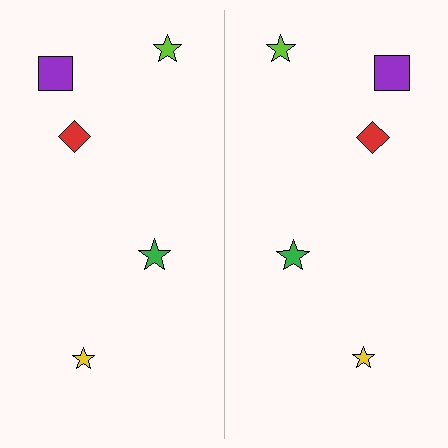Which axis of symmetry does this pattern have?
The pattern has a vertical axis of symmetry running through the center of the image.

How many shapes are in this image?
There are 10 shapes in this image.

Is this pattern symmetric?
Yes, this pattern has bilateral (reflection) symmetry.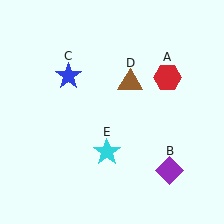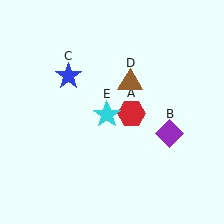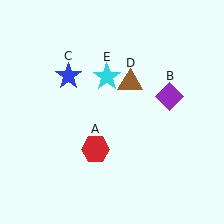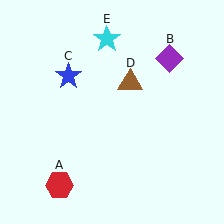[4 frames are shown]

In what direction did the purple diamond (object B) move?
The purple diamond (object B) moved up.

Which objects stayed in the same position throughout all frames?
Blue star (object C) and brown triangle (object D) remained stationary.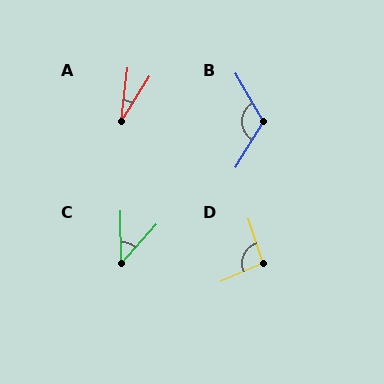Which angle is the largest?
B, at approximately 119 degrees.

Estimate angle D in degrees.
Approximately 94 degrees.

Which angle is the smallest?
A, at approximately 25 degrees.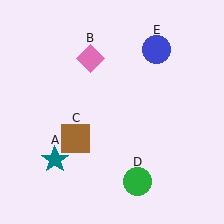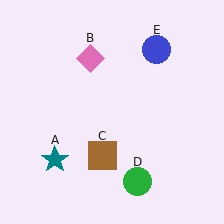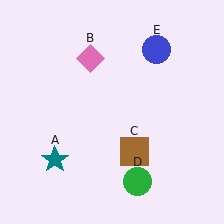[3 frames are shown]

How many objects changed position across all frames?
1 object changed position: brown square (object C).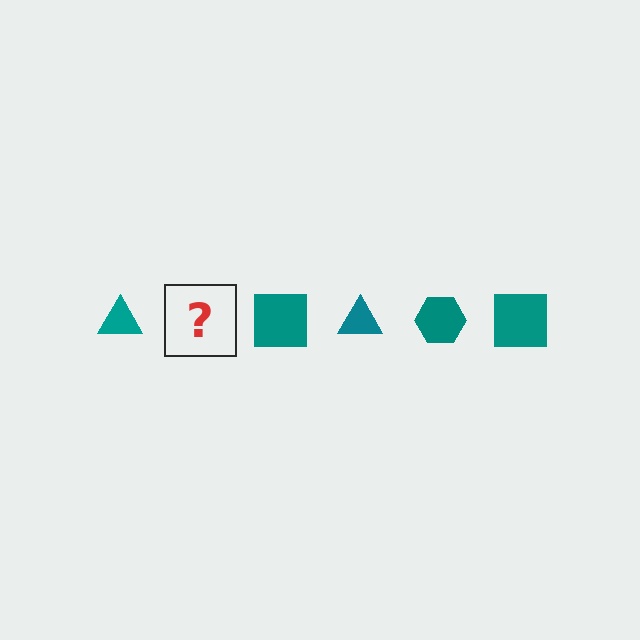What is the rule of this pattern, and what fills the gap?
The rule is that the pattern cycles through triangle, hexagon, square shapes in teal. The gap should be filled with a teal hexagon.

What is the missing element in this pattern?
The missing element is a teal hexagon.